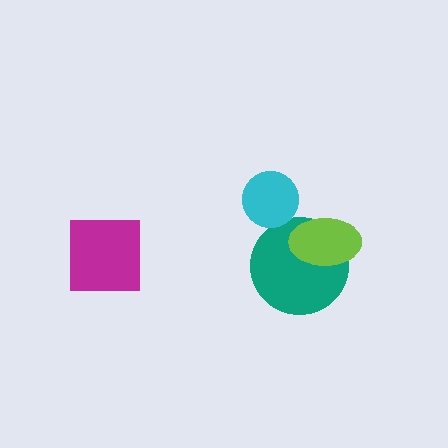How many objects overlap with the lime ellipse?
1 object overlaps with the lime ellipse.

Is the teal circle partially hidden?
Yes, it is partially covered by another shape.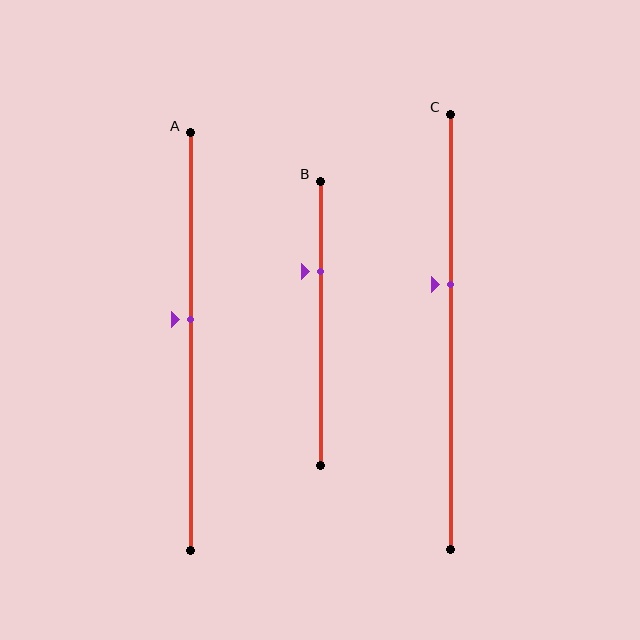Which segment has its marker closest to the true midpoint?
Segment A has its marker closest to the true midpoint.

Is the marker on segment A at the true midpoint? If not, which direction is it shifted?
No, the marker on segment A is shifted upward by about 5% of the segment length.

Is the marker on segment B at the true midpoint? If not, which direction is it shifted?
No, the marker on segment B is shifted upward by about 18% of the segment length.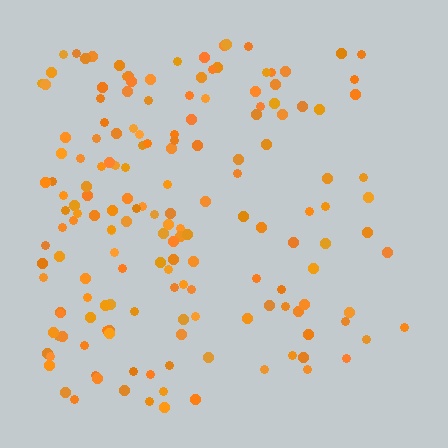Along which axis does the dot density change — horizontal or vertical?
Horizontal.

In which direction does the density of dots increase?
From right to left, with the left side densest.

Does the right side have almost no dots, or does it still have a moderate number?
Still a moderate number, just noticeably fewer than the left.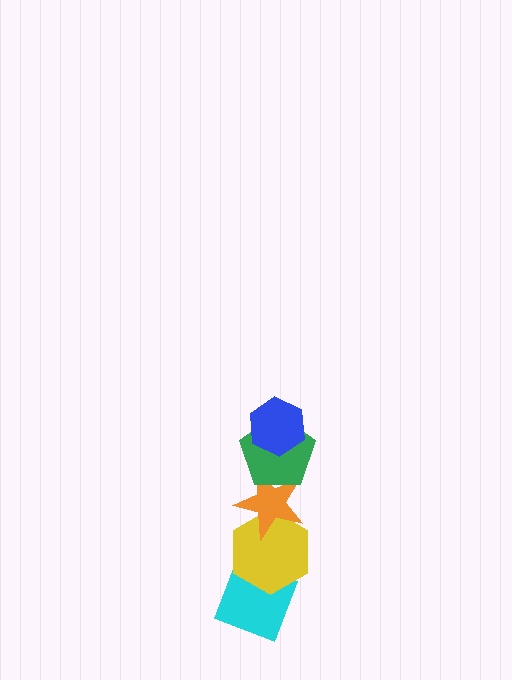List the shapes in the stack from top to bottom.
From top to bottom: the blue hexagon, the green pentagon, the orange star, the yellow hexagon, the cyan diamond.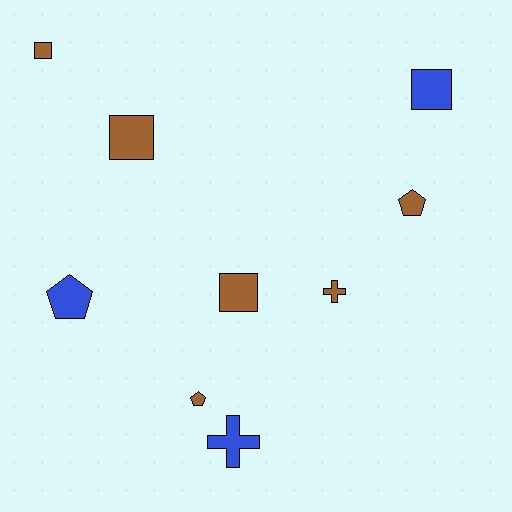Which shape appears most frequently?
Square, with 4 objects.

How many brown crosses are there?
There is 1 brown cross.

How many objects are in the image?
There are 9 objects.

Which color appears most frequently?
Brown, with 6 objects.